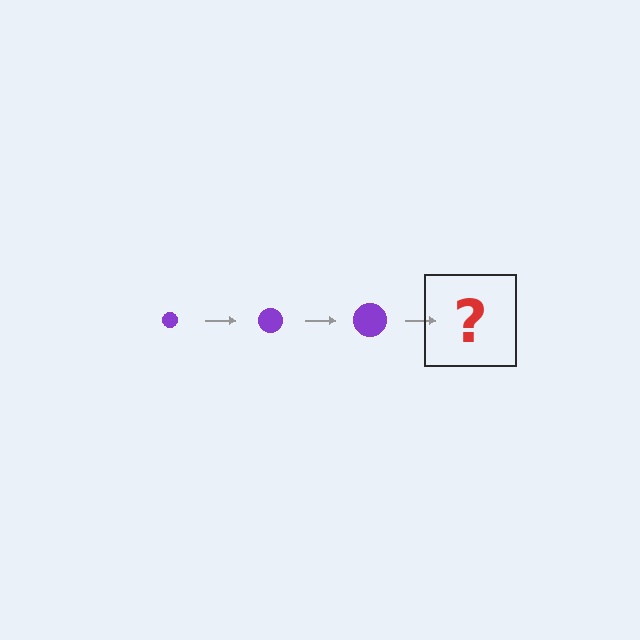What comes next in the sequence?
The next element should be a purple circle, larger than the previous one.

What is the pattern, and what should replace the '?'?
The pattern is that the circle gets progressively larger each step. The '?' should be a purple circle, larger than the previous one.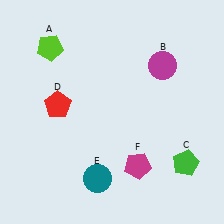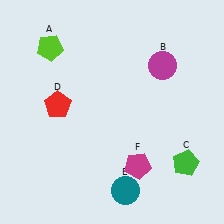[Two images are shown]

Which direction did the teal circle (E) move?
The teal circle (E) moved right.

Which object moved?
The teal circle (E) moved right.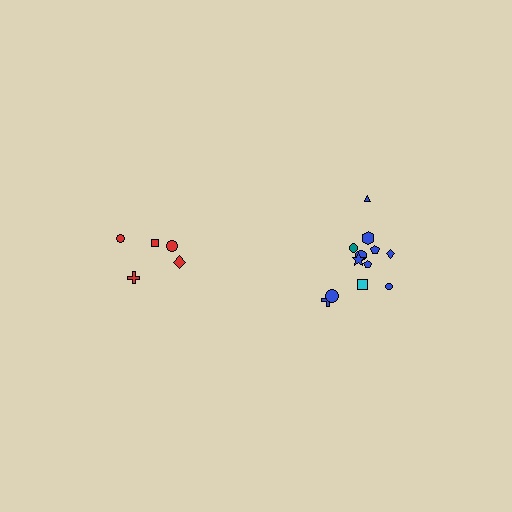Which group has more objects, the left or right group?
The right group.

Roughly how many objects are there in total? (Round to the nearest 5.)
Roughly 15 objects in total.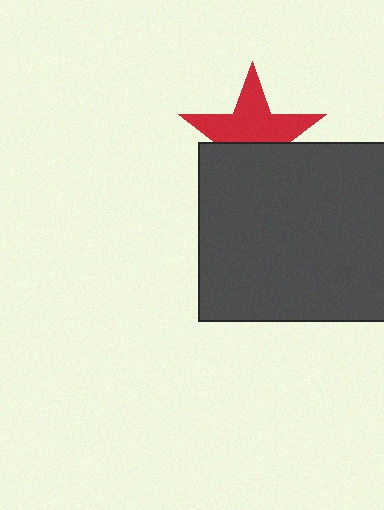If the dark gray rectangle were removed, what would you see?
You would see the complete red star.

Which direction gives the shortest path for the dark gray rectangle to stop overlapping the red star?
Moving down gives the shortest separation.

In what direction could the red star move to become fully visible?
The red star could move up. That would shift it out from behind the dark gray rectangle entirely.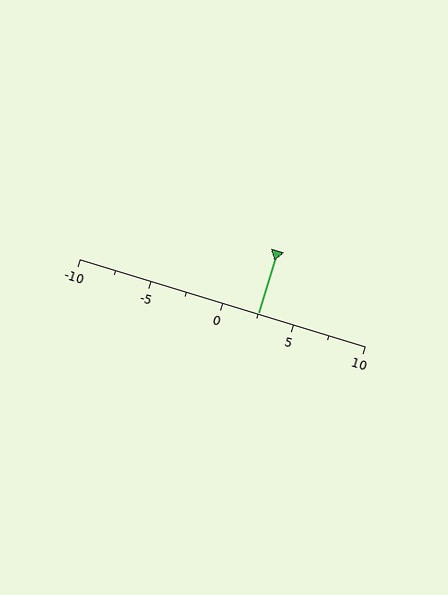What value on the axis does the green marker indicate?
The marker indicates approximately 2.5.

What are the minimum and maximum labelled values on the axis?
The axis runs from -10 to 10.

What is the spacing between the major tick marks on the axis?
The major ticks are spaced 5 apart.